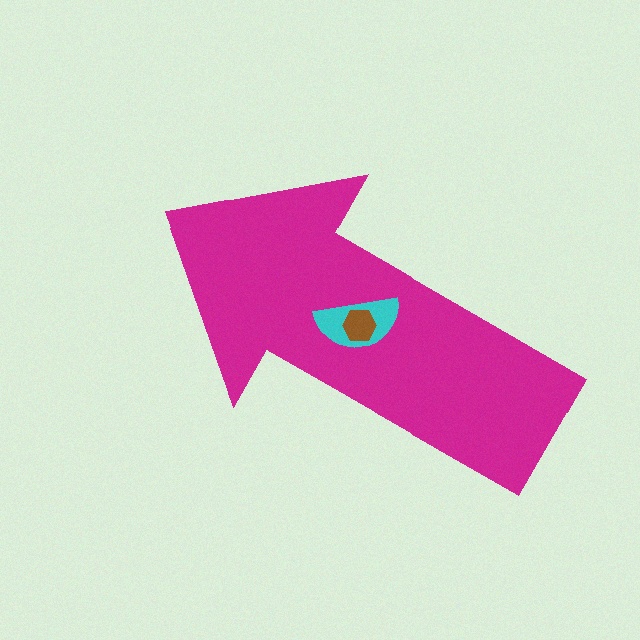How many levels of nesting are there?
3.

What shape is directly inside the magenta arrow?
The cyan semicircle.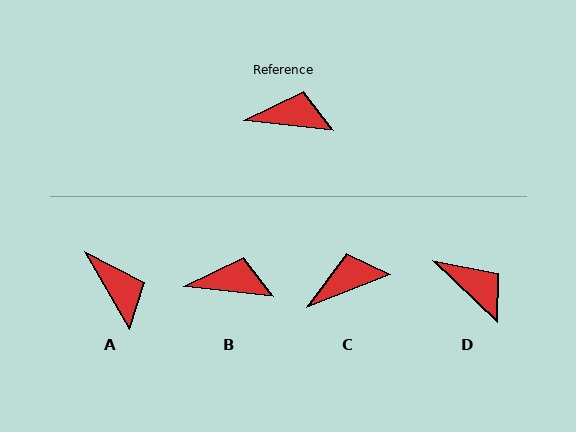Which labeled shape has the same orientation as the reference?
B.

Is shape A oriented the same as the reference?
No, it is off by about 54 degrees.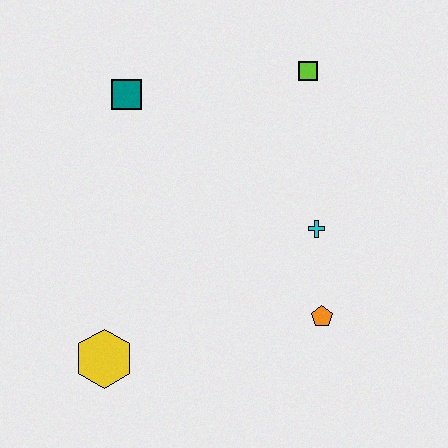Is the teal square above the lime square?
No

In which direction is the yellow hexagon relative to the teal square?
The yellow hexagon is below the teal square.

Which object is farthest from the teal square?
The orange pentagon is farthest from the teal square.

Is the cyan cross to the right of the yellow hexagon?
Yes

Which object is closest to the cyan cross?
The orange pentagon is closest to the cyan cross.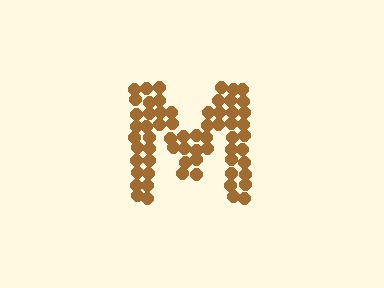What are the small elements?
The small elements are circles.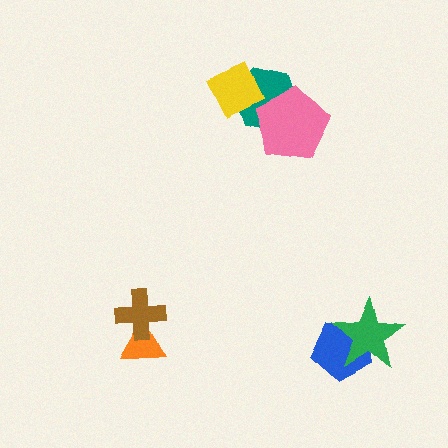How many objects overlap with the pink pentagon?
1 object overlaps with the pink pentagon.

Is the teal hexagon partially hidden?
Yes, it is partially covered by another shape.